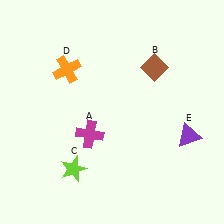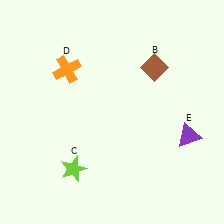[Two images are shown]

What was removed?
The magenta cross (A) was removed in Image 2.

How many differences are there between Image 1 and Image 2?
There is 1 difference between the two images.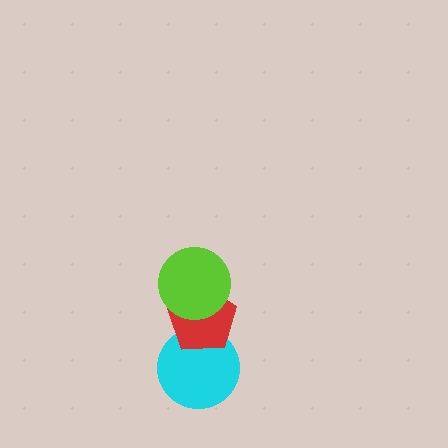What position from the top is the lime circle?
The lime circle is 1st from the top.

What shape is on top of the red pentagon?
The lime circle is on top of the red pentagon.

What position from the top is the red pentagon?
The red pentagon is 2nd from the top.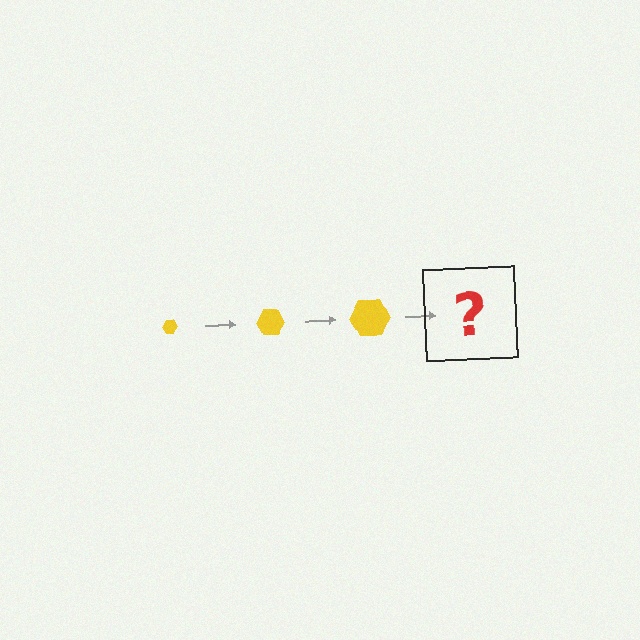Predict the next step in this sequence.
The next step is a yellow hexagon, larger than the previous one.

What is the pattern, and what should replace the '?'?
The pattern is that the hexagon gets progressively larger each step. The '?' should be a yellow hexagon, larger than the previous one.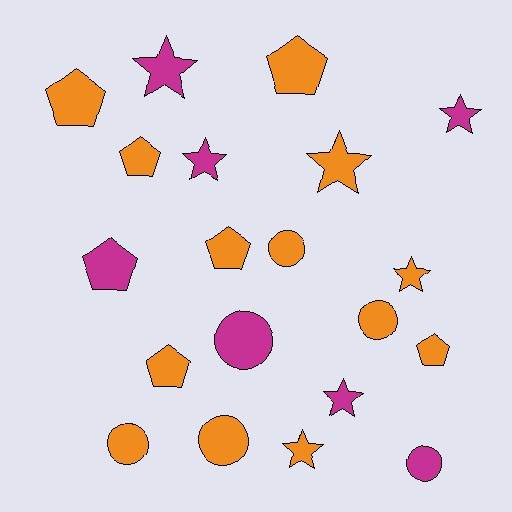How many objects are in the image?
There are 20 objects.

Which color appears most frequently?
Orange, with 13 objects.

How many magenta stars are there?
There are 4 magenta stars.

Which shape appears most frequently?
Pentagon, with 7 objects.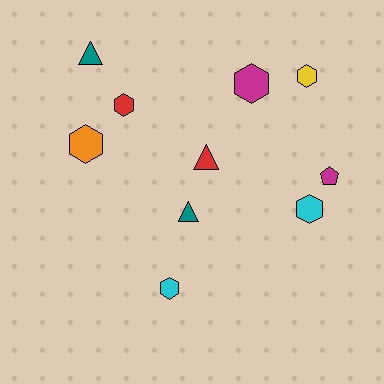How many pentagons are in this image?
There is 1 pentagon.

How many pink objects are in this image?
There are no pink objects.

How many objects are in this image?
There are 10 objects.